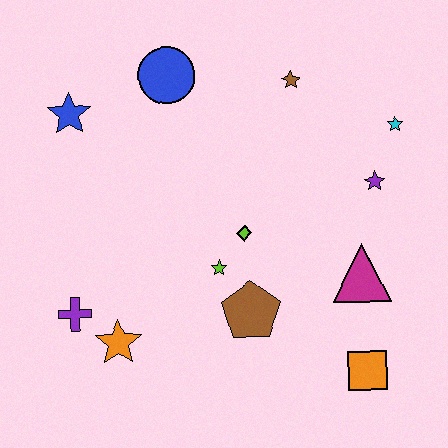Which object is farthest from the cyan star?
The purple cross is farthest from the cyan star.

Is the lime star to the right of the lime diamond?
No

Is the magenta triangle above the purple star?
No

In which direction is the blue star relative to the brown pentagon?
The blue star is above the brown pentagon.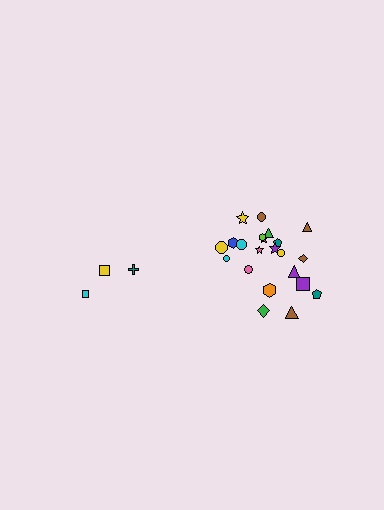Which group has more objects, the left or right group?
The right group.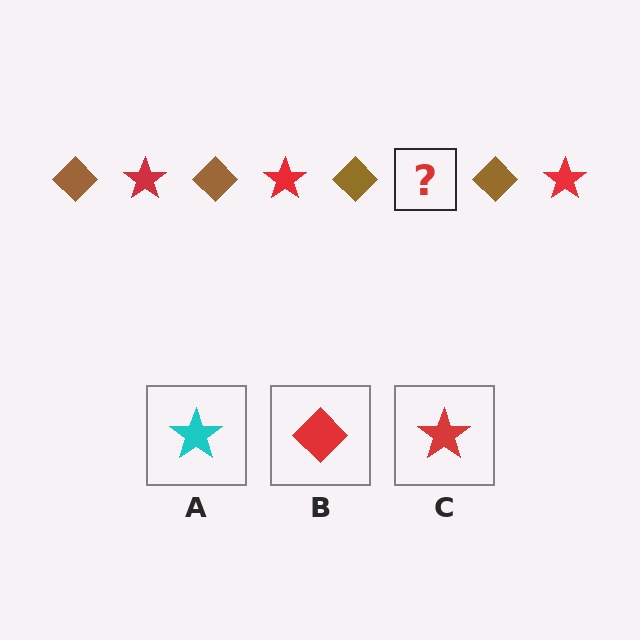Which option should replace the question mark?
Option C.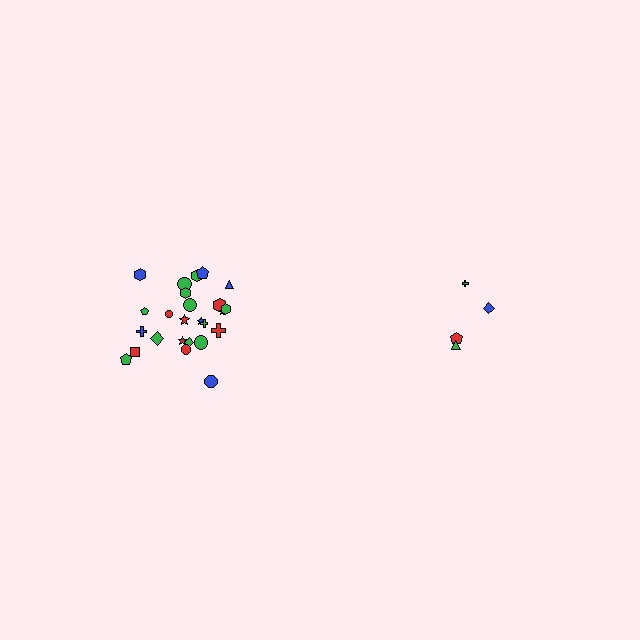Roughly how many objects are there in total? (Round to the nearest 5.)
Roughly 30 objects in total.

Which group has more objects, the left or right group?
The left group.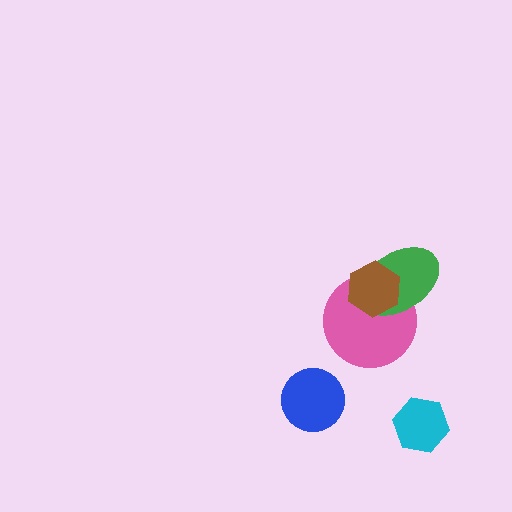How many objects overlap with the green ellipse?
2 objects overlap with the green ellipse.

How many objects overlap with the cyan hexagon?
0 objects overlap with the cyan hexagon.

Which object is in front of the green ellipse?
The brown hexagon is in front of the green ellipse.